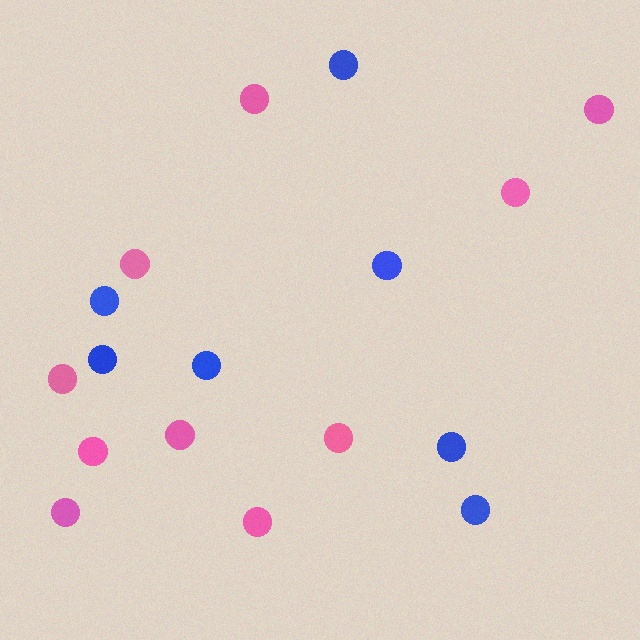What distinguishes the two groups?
There are 2 groups: one group of blue circles (7) and one group of pink circles (10).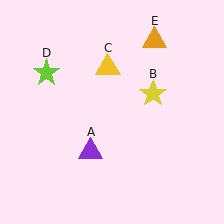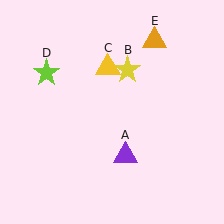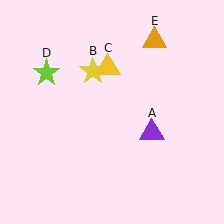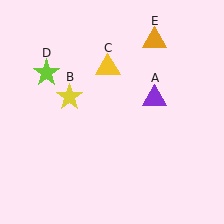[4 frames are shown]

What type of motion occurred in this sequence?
The purple triangle (object A), yellow star (object B) rotated counterclockwise around the center of the scene.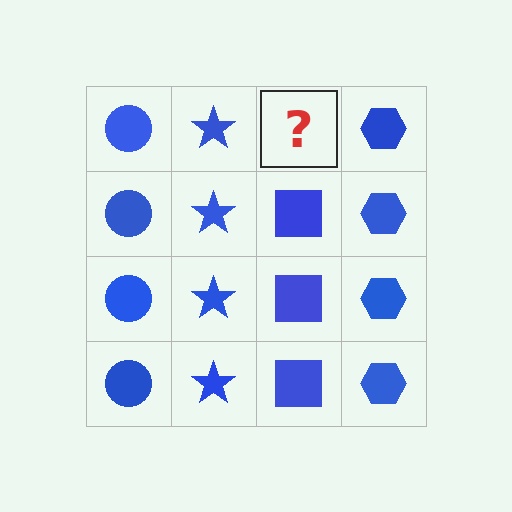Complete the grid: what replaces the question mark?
The question mark should be replaced with a blue square.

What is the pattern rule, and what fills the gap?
The rule is that each column has a consistent shape. The gap should be filled with a blue square.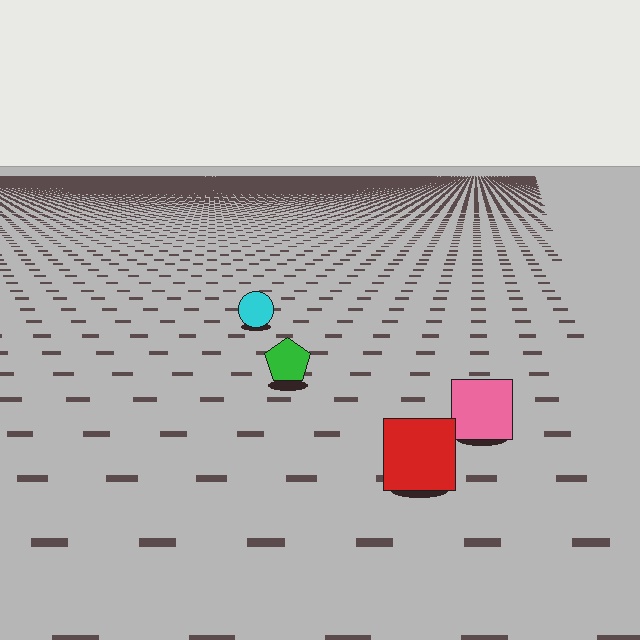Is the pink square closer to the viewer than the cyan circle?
Yes. The pink square is closer — you can tell from the texture gradient: the ground texture is coarser near it.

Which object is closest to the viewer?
The red square is closest. The texture marks near it are larger and more spread out.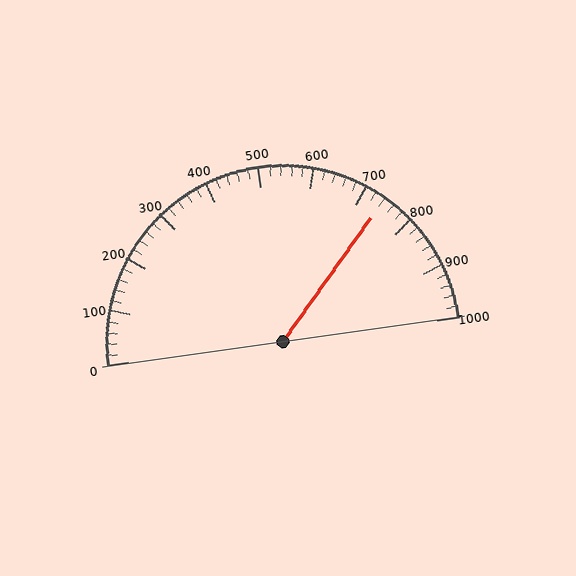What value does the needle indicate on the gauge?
The needle indicates approximately 740.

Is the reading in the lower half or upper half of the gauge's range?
The reading is in the upper half of the range (0 to 1000).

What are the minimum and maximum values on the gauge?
The gauge ranges from 0 to 1000.